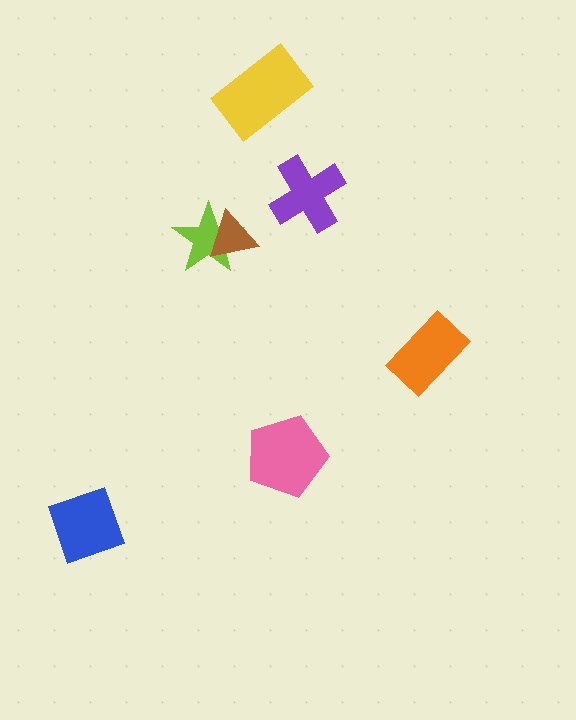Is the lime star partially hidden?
Yes, it is partially covered by another shape.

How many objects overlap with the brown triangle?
1 object overlaps with the brown triangle.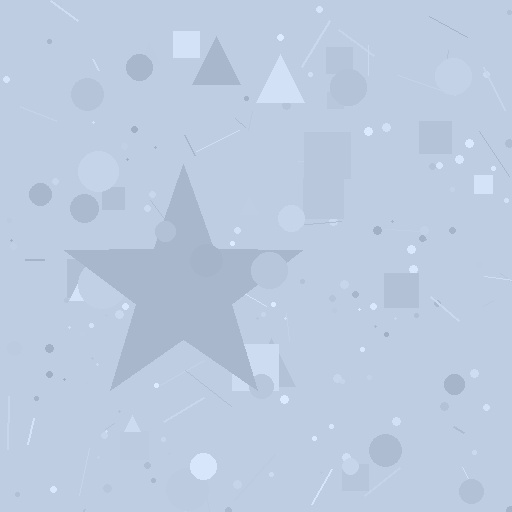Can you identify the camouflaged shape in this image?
The camouflaged shape is a star.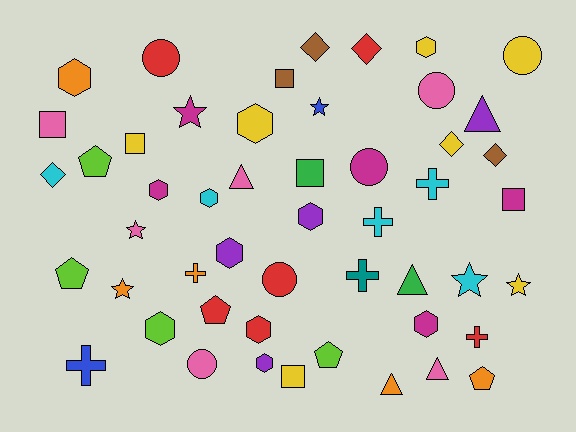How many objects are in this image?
There are 50 objects.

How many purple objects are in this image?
There are 4 purple objects.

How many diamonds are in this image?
There are 5 diamonds.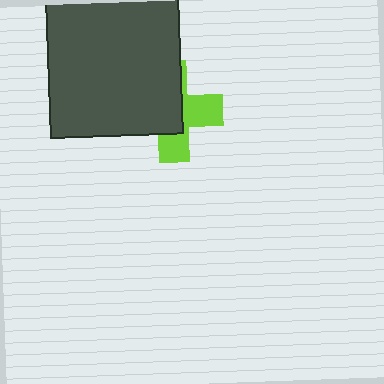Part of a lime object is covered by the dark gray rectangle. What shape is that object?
It is a cross.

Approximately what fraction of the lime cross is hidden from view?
Roughly 56% of the lime cross is hidden behind the dark gray rectangle.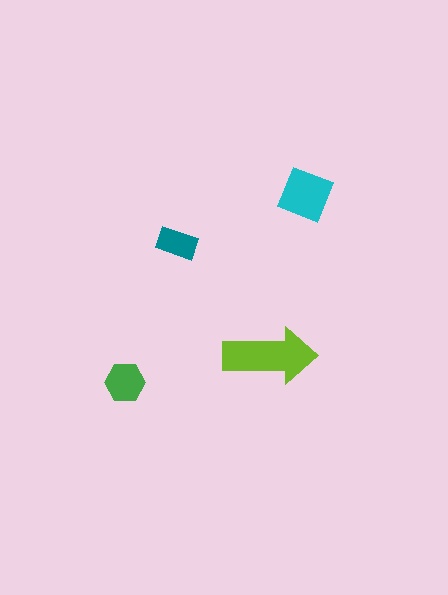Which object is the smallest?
The teal rectangle.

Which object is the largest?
The lime arrow.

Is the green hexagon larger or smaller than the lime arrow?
Smaller.